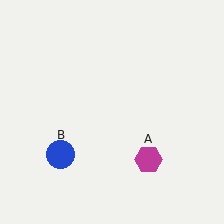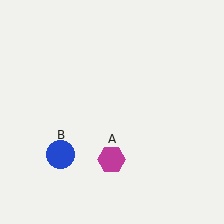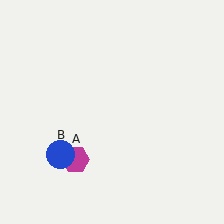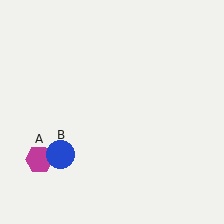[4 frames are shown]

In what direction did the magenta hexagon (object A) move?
The magenta hexagon (object A) moved left.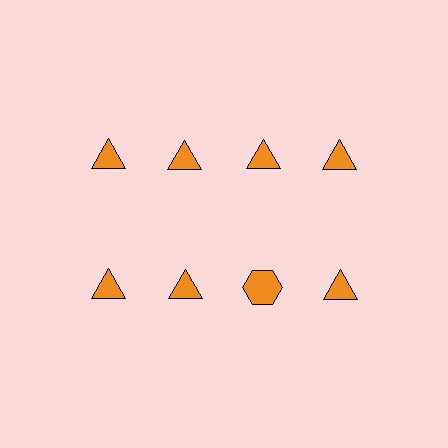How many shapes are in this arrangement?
There are 8 shapes arranged in a grid pattern.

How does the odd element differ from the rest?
It has a different shape: hexagon instead of triangle.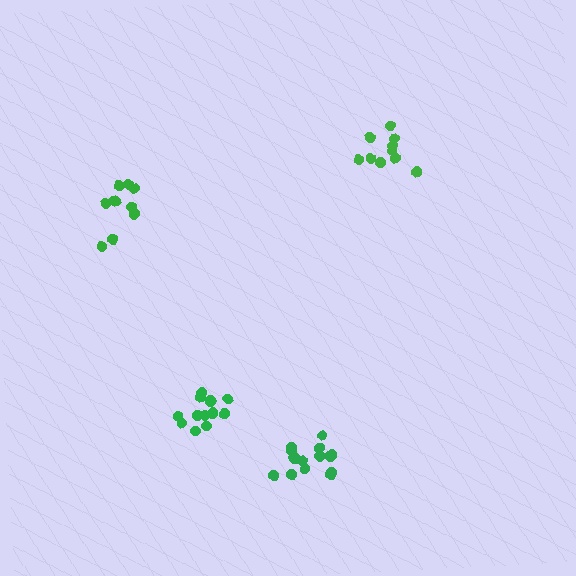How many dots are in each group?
Group 1: 15 dots, Group 2: 10 dots, Group 3: 10 dots, Group 4: 14 dots (49 total).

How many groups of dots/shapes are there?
There are 4 groups.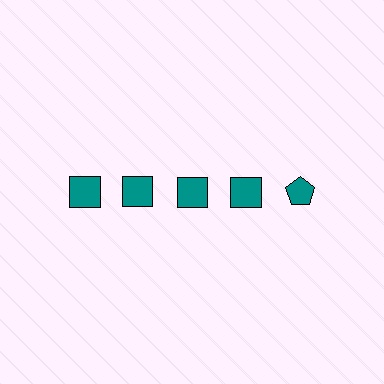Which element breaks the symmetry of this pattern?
The teal pentagon in the top row, rightmost column breaks the symmetry. All other shapes are teal squares.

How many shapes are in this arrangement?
There are 5 shapes arranged in a grid pattern.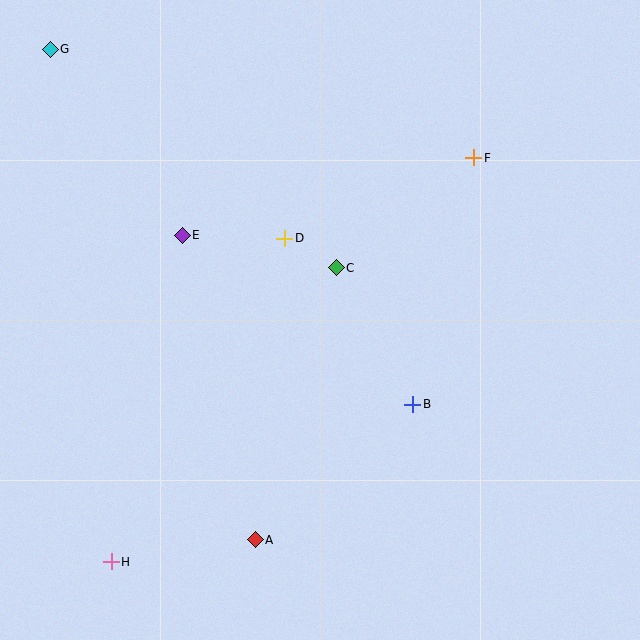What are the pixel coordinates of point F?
Point F is at (474, 158).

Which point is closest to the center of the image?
Point C at (336, 268) is closest to the center.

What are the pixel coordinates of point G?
Point G is at (50, 49).